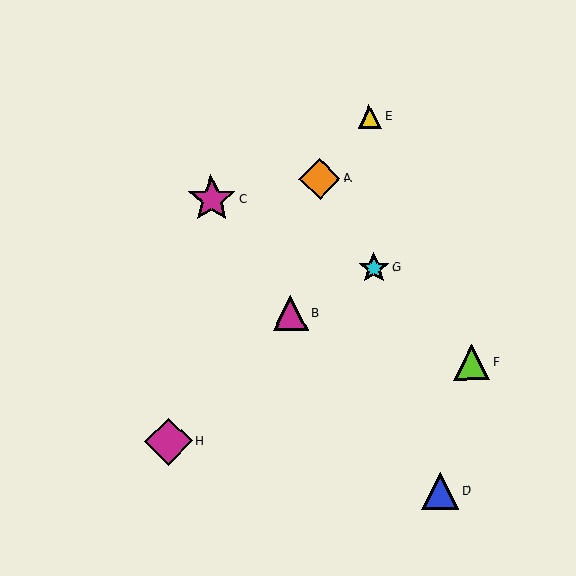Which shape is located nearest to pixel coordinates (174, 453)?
The magenta diamond (labeled H) at (169, 442) is nearest to that location.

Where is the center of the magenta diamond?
The center of the magenta diamond is at (169, 442).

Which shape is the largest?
The magenta star (labeled C) is the largest.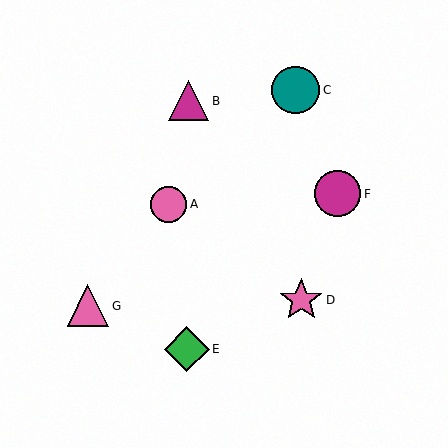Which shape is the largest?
The teal circle (labeled C) is the largest.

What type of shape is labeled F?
Shape F is a magenta circle.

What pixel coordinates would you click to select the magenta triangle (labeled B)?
Click at (189, 101) to select the magenta triangle B.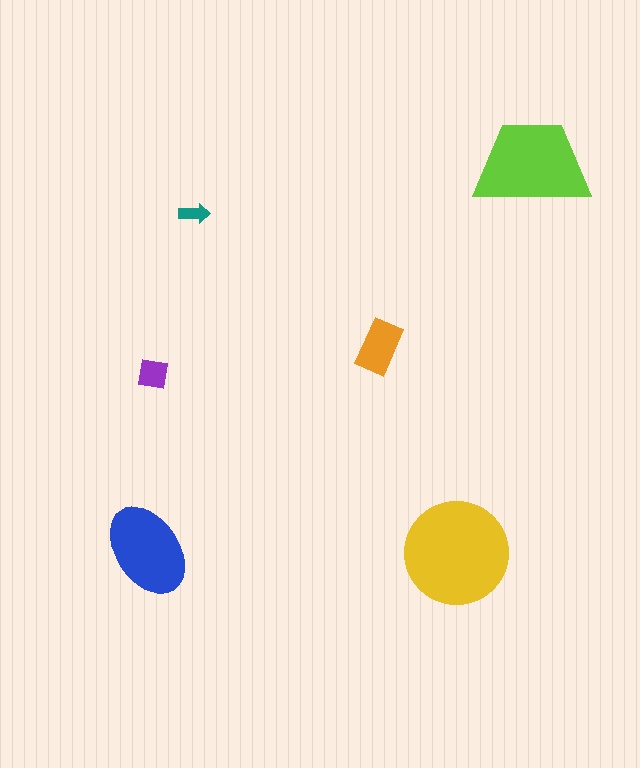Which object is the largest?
The yellow circle.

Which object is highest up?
The lime trapezoid is topmost.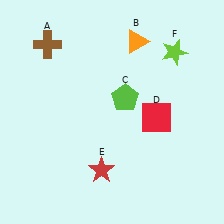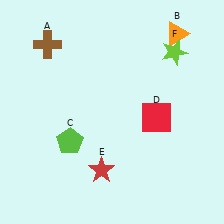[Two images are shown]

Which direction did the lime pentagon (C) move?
The lime pentagon (C) moved left.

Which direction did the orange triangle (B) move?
The orange triangle (B) moved right.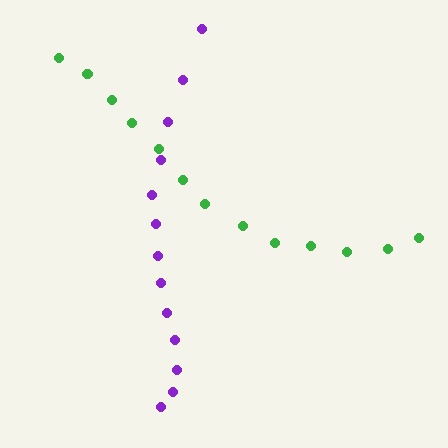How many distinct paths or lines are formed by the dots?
There are 2 distinct paths.